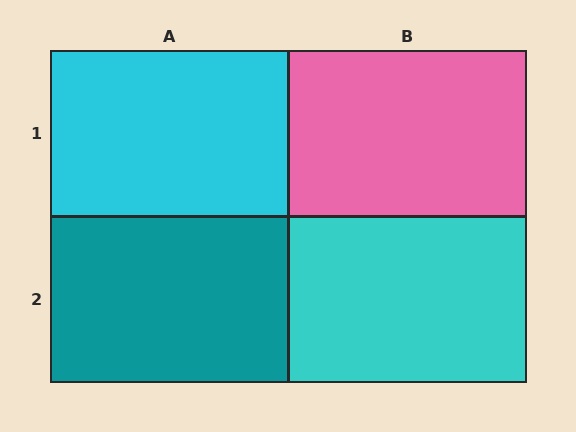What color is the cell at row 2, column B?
Cyan.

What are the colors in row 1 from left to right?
Cyan, pink.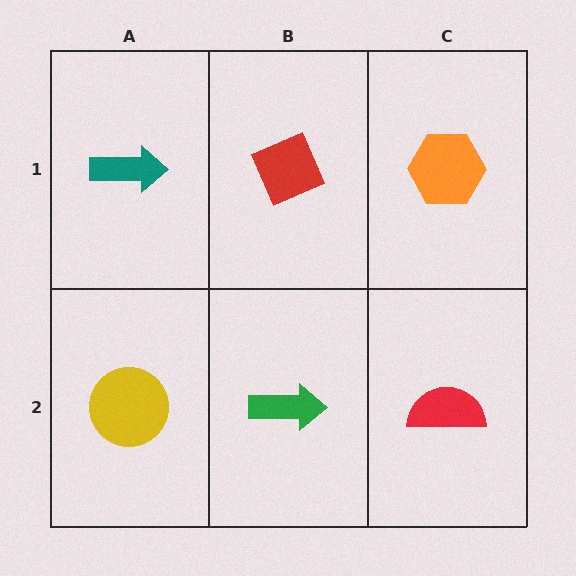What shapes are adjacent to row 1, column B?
A green arrow (row 2, column B), a teal arrow (row 1, column A), an orange hexagon (row 1, column C).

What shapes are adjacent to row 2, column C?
An orange hexagon (row 1, column C), a green arrow (row 2, column B).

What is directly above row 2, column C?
An orange hexagon.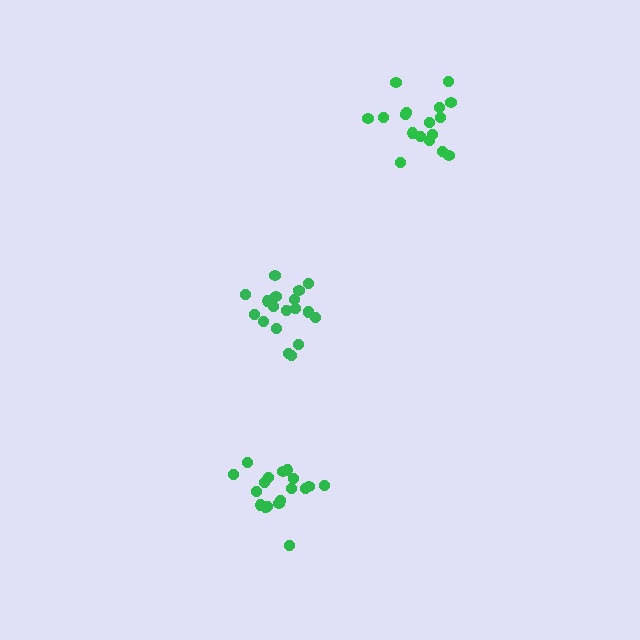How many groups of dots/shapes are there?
There are 3 groups.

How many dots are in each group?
Group 1: 17 dots, Group 2: 18 dots, Group 3: 19 dots (54 total).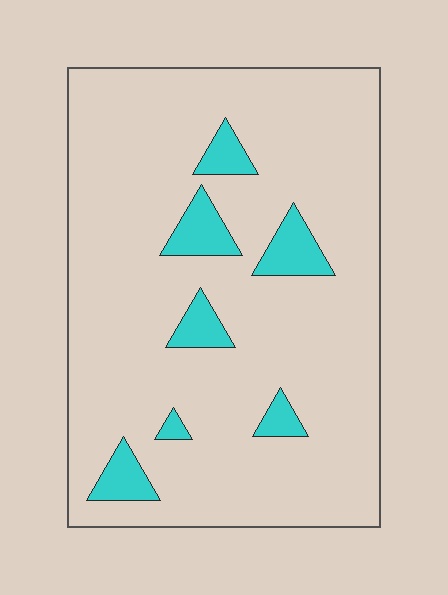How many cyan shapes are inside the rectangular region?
7.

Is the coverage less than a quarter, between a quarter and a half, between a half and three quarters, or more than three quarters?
Less than a quarter.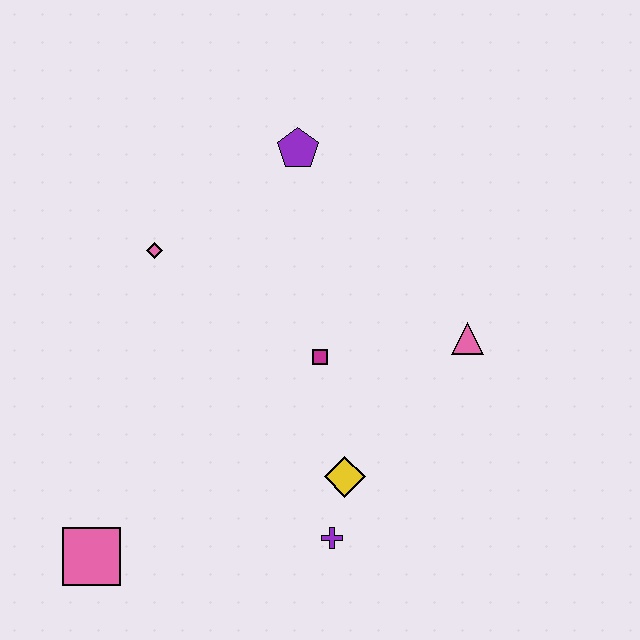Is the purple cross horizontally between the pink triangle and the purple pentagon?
Yes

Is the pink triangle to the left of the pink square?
No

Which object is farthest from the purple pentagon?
The pink square is farthest from the purple pentagon.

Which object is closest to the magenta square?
The yellow diamond is closest to the magenta square.